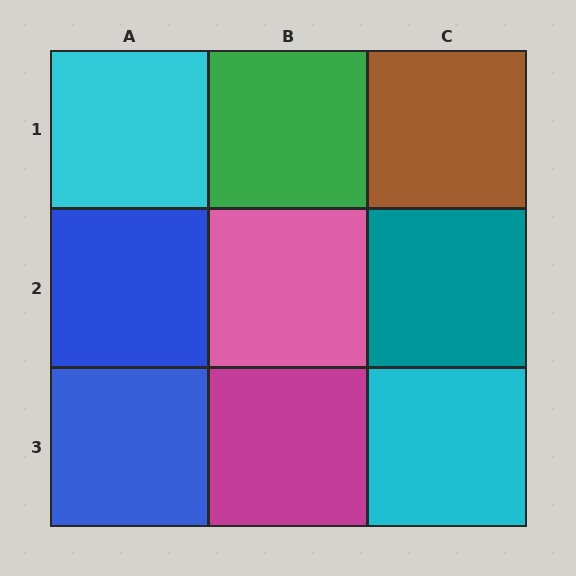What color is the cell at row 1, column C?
Brown.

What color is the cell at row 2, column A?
Blue.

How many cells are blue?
2 cells are blue.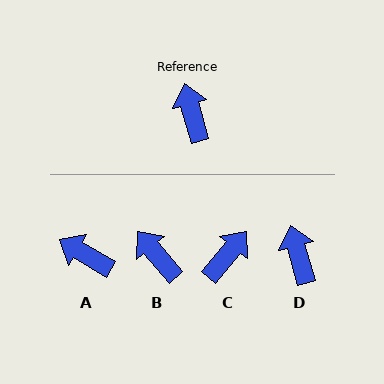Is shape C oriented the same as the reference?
No, it is off by about 55 degrees.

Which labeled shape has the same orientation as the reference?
D.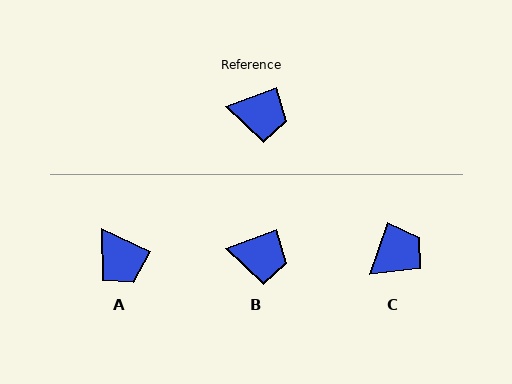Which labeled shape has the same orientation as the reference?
B.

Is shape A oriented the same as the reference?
No, it is off by about 46 degrees.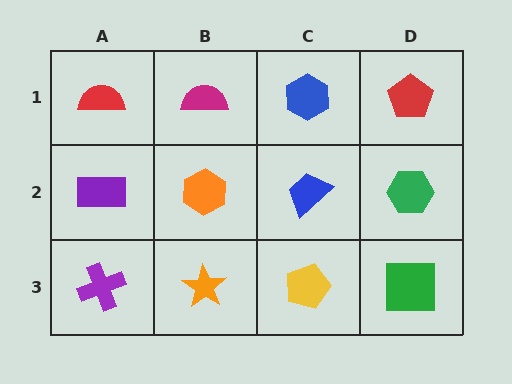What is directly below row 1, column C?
A blue trapezoid.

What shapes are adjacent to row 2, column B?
A magenta semicircle (row 1, column B), an orange star (row 3, column B), a purple rectangle (row 2, column A), a blue trapezoid (row 2, column C).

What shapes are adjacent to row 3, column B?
An orange hexagon (row 2, column B), a purple cross (row 3, column A), a yellow pentagon (row 3, column C).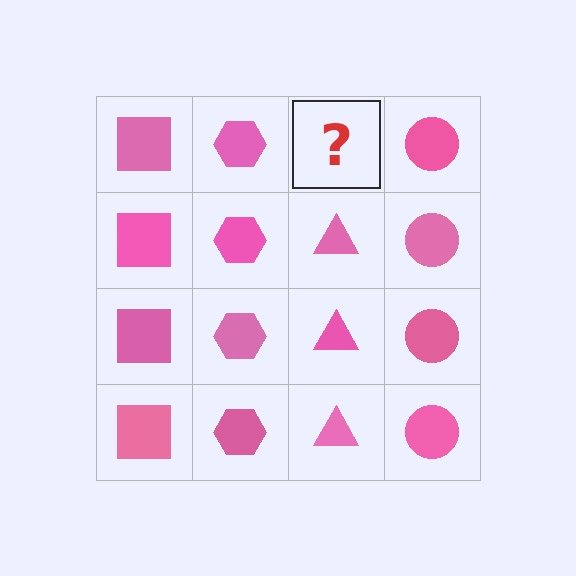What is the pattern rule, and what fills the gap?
The rule is that each column has a consistent shape. The gap should be filled with a pink triangle.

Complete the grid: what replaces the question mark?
The question mark should be replaced with a pink triangle.